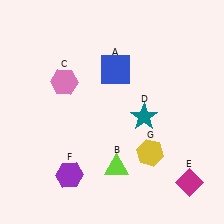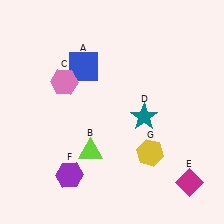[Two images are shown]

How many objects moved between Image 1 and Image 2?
2 objects moved between the two images.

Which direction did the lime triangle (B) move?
The lime triangle (B) moved left.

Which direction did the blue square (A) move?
The blue square (A) moved left.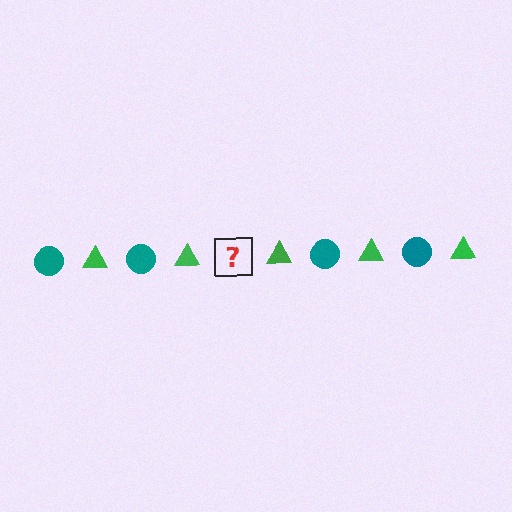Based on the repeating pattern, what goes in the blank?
The blank should be a teal circle.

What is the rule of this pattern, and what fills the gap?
The rule is that the pattern alternates between teal circle and green triangle. The gap should be filled with a teal circle.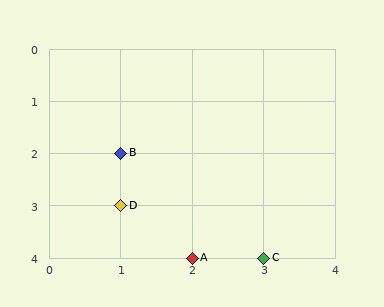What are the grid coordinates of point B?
Point B is at grid coordinates (1, 2).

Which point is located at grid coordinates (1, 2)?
Point B is at (1, 2).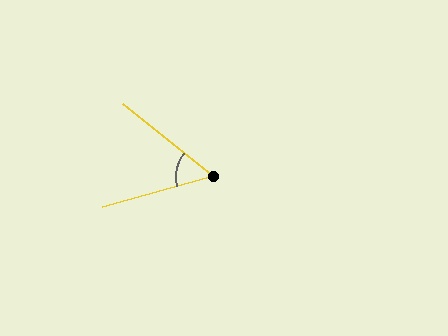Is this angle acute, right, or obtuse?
It is acute.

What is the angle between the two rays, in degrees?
Approximately 54 degrees.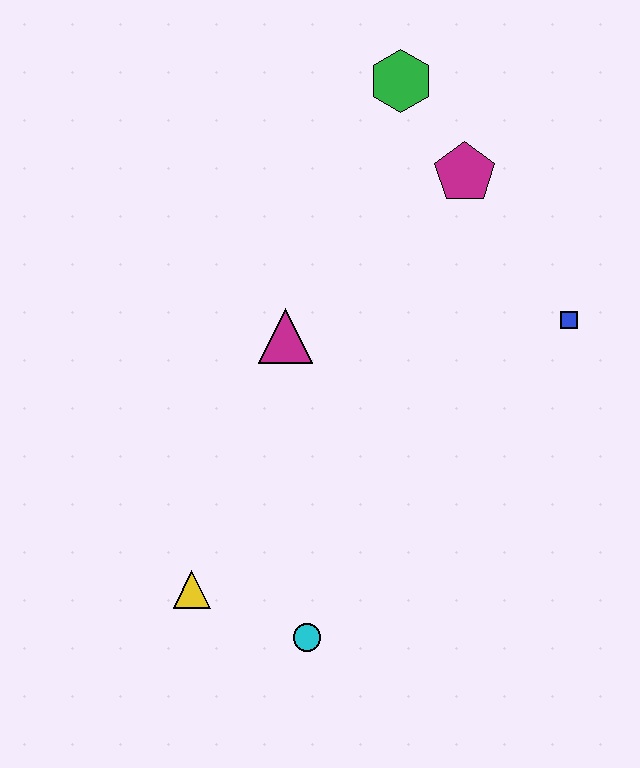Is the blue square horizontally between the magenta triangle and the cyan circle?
No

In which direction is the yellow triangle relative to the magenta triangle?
The yellow triangle is below the magenta triangle.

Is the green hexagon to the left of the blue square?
Yes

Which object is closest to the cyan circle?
The yellow triangle is closest to the cyan circle.